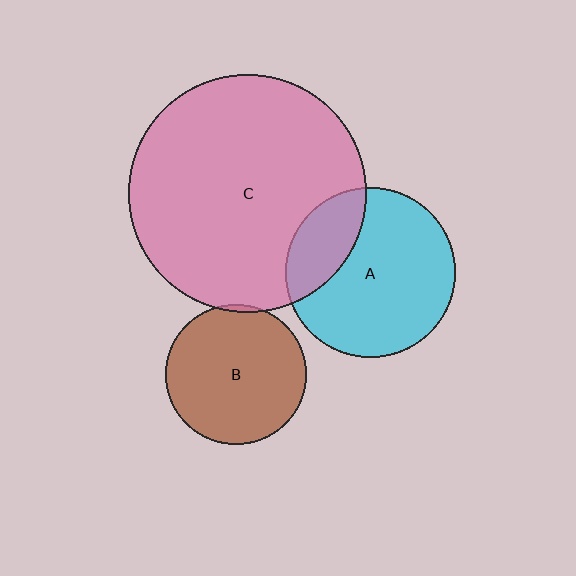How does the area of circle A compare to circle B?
Approximately 1.5 times.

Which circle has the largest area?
Circle C (pink).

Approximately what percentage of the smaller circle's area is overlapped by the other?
Approximately 25%.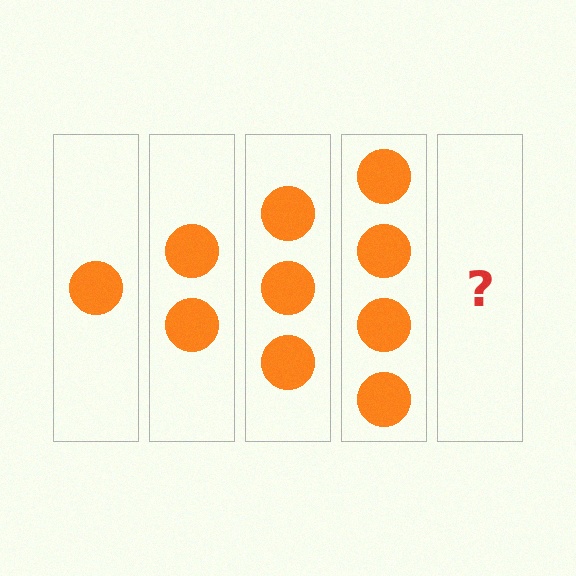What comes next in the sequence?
The next element should be 5 circles.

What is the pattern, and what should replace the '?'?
The pattern is that each step adds one more circle. The '?' should be 5 circles.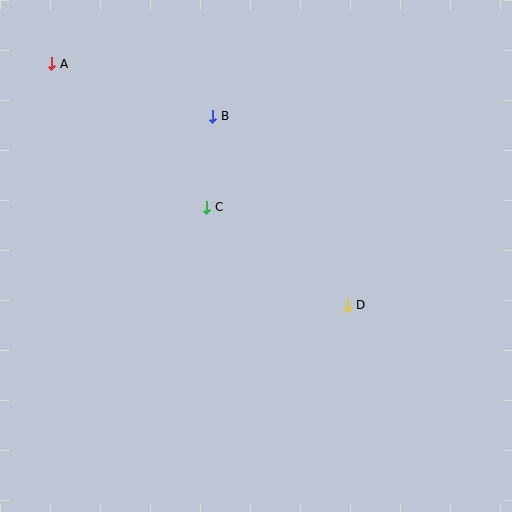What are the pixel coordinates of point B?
Point B is at (213, 116).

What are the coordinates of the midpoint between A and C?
The midpoint between A and C is at (129, 136).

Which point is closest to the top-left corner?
Point A is closest to the top-left corner.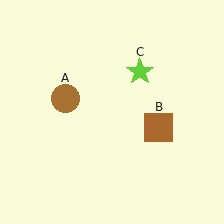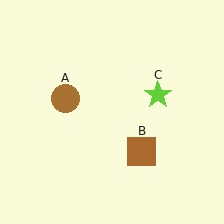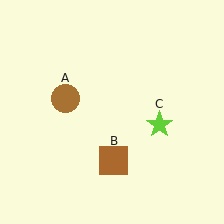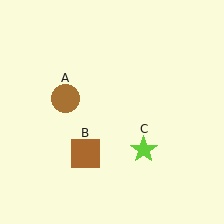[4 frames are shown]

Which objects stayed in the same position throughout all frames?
Brown circle (object A) remained stationary.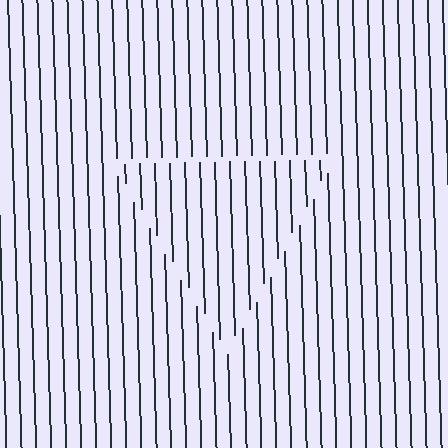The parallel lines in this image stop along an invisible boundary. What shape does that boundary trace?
An illusory triangle. The interior of the shape contains the same grating, shifted by half a period — the contour is defined by the phase discontinuity where line-ends from the inner and outer gratings abut.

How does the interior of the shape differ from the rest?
The interior of the shape contains the same grating, shifted by half a period — the contour is defined by the phase discontinuity where line-ends from the inner and outer gratings abut.